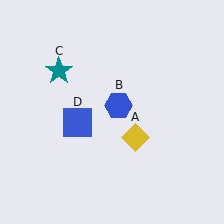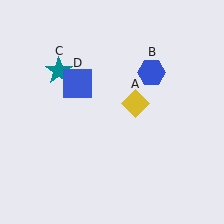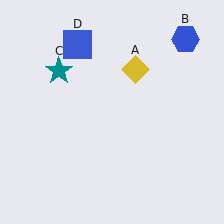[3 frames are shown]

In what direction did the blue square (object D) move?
The blue square (object D) moved up.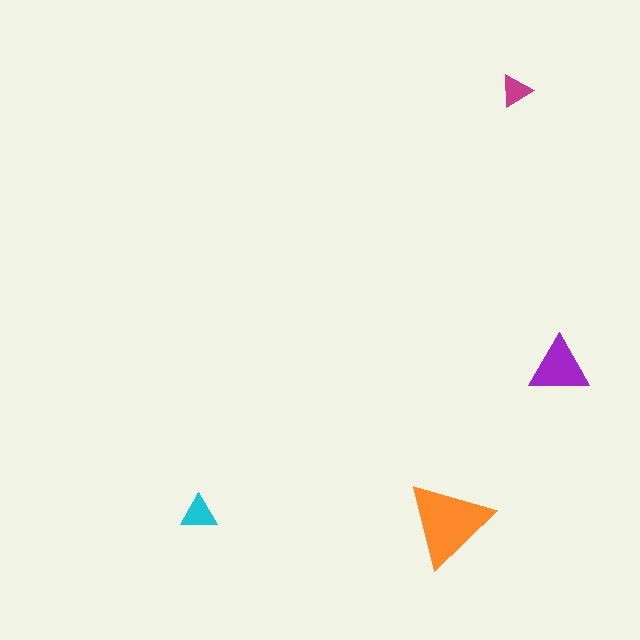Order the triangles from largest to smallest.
the orange one, the purple one, the cyan one, the magenta one.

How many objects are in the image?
There are 4 objects in the image.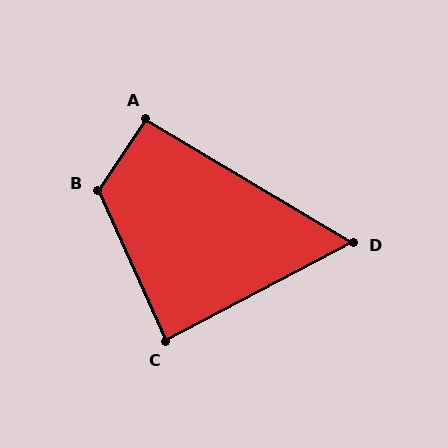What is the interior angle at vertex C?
Approximately 87 degrees (approximately right).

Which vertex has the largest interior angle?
B, at approximately 122 degrees.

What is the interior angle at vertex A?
Approximately 93 degrees (approximately right).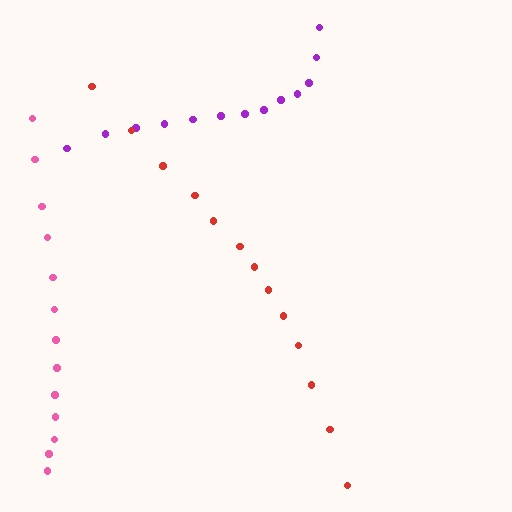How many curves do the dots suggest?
There are 3 distinct paths.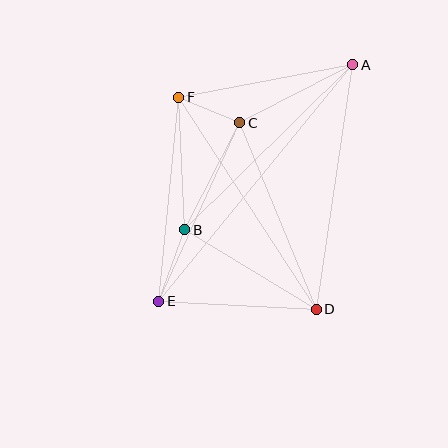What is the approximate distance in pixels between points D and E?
The distance between D and E is approximately 158 pixels.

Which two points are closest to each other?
Points C and F are closest to each other.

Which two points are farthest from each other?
Points A and E are farthest from each other.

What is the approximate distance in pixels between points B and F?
The distance between B and F is approximately 133 pixels.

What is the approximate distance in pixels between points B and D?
The distance between B and D is approximately 153 pixels.